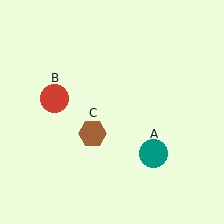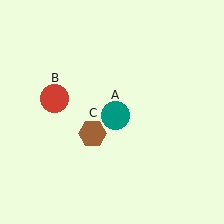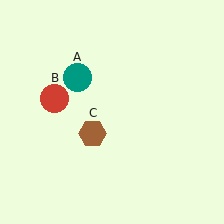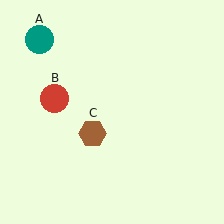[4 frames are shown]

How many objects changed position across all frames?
1 object changed position: teal circle (object A).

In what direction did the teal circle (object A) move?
The teal circle (object A) moved up and to the left.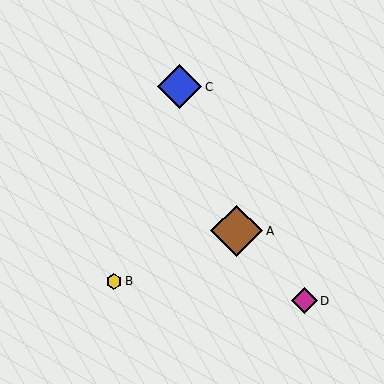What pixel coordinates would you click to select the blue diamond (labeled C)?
Click at (180, 87) to select the blue diamond C.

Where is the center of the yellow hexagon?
The center of the yellow hexagon is at (114, 281).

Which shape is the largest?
The brown diamond (labeled A) is the largest.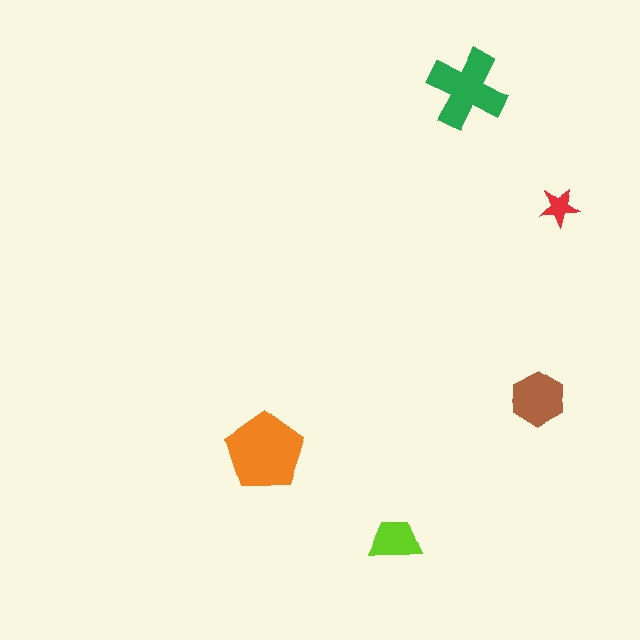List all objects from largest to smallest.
The orange pentagon, the green cross, the brown hexagon, the lime trapezoid, the red star.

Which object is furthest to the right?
The red star is rightmost.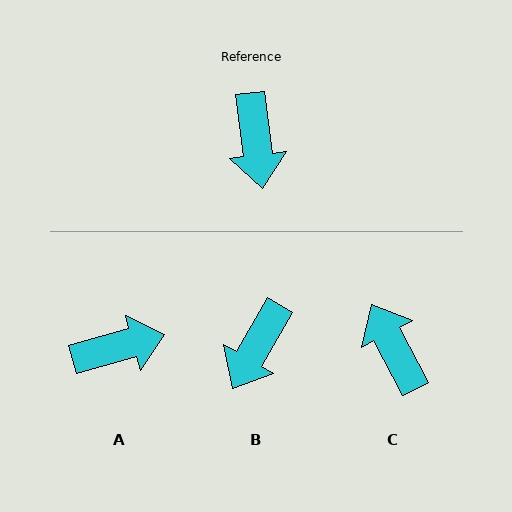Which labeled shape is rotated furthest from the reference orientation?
C, about 160 degrees away.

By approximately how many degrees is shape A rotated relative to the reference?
Approximately 98 degrees counter-clockwise.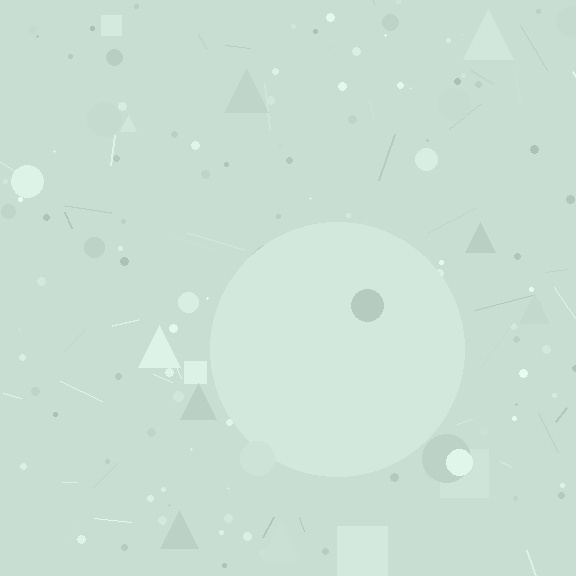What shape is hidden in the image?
A circle is hidden in the image.